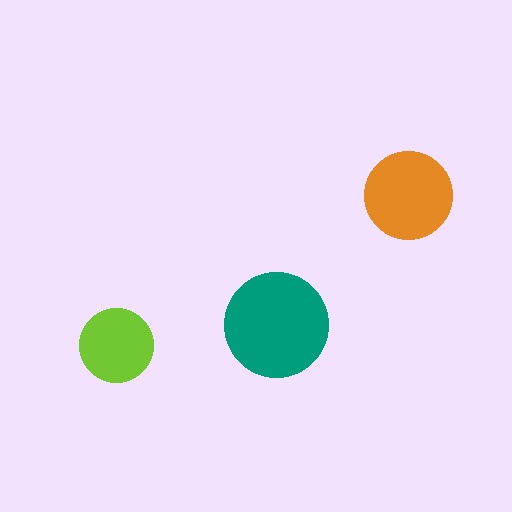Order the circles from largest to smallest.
the teal one, the orange one, the lime one.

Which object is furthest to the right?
The orange circle is rightmost.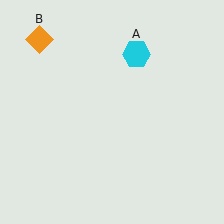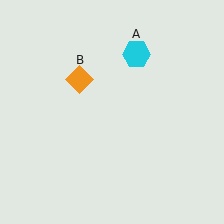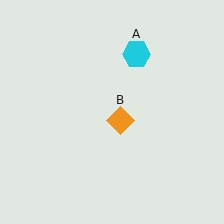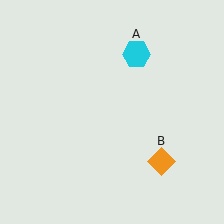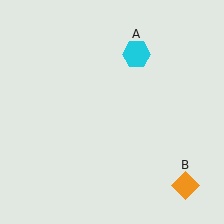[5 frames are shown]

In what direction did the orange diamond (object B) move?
The orange diamond (object B) moved down and to the right.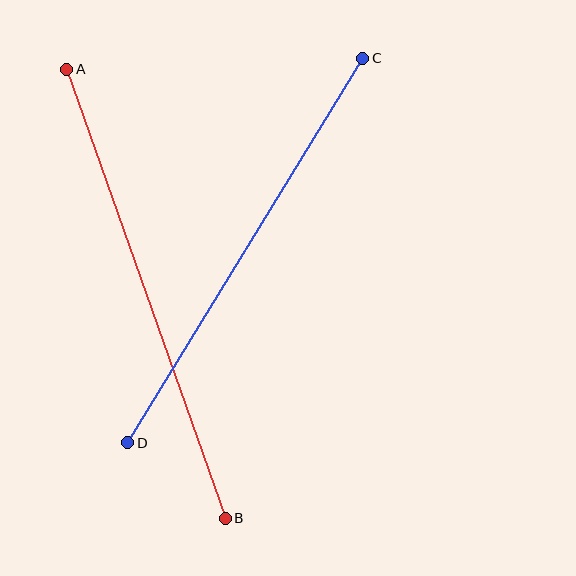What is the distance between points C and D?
The distance is approximately 450 pixels.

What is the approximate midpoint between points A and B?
The midpoint is at approximately (146, 294) pixels.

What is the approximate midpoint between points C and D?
The midpoint is at approximately (245, 250) pixels.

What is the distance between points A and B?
The distance is approximately 476 pixels.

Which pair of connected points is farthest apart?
Points A and B are farthest apart.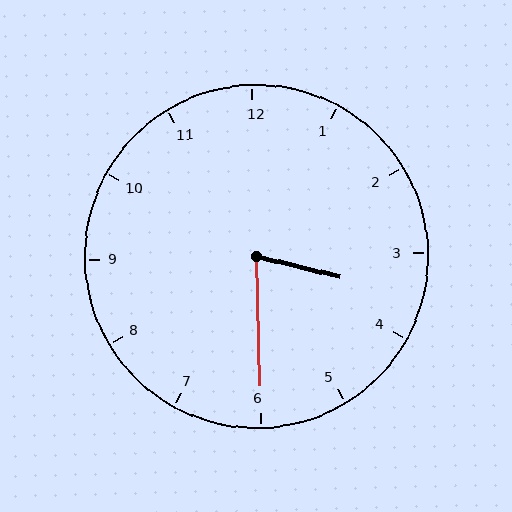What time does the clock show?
3:30.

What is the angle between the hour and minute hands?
Approximately 75 degrees.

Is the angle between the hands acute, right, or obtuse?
It is acute.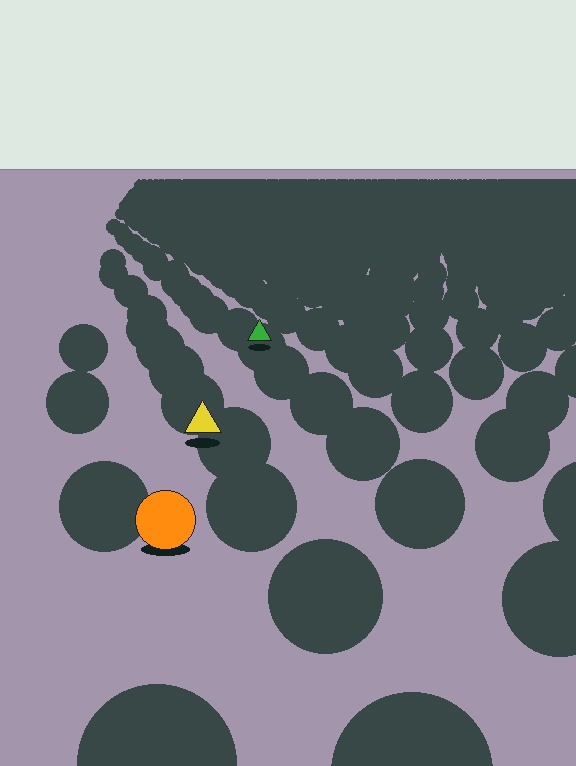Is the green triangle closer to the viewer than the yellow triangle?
No. The yellow triangle is closer — you can tell from the texture gradient: the ground texture is coarser near it.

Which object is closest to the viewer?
The orange circle is closest. The texture marks near it are larger and more spread out.